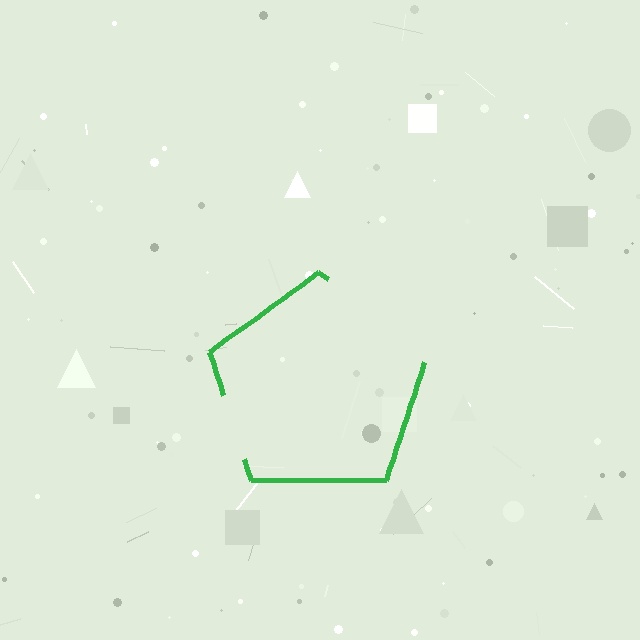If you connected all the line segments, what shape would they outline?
They would outline a pentagon.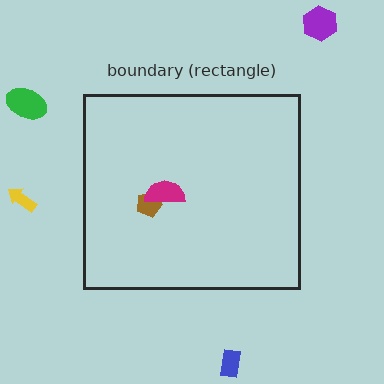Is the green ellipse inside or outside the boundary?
Outside.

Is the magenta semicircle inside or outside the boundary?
Inside.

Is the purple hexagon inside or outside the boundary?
Outside.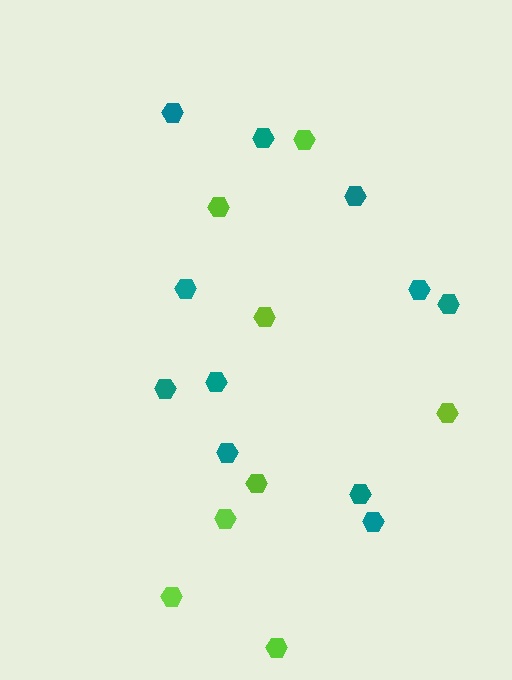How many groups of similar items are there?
There are 2 groups: one group of teal hexagons (11) and one group of lime hexagons (8).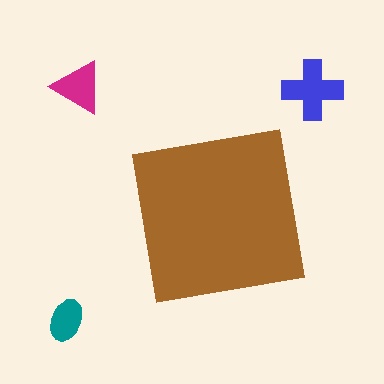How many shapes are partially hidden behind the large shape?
0 shapes are partially hidden.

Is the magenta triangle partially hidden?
No, the magenta triangle is fully visible.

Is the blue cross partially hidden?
No, the blue cross is fully visible.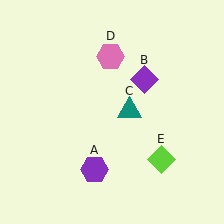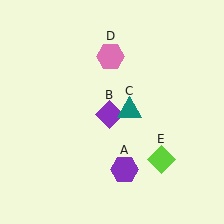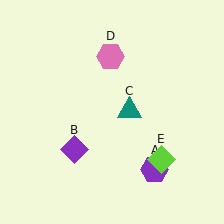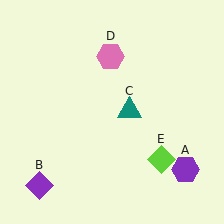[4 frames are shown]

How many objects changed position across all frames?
2 objects changed position: purple hexagon (object A), purple diamond (object B).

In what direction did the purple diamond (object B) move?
The purple diamond (object B) moved down and to the left.